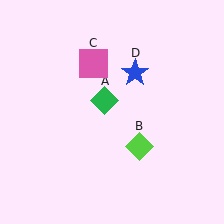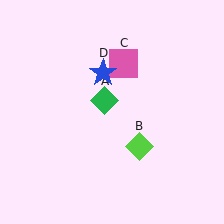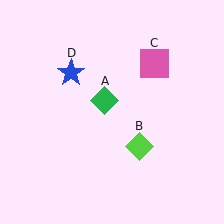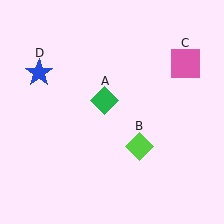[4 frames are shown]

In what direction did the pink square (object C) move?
The pink square (object C) moved right.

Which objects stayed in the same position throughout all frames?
Green diamond (object A) and lime diamond (object B) remained stationary.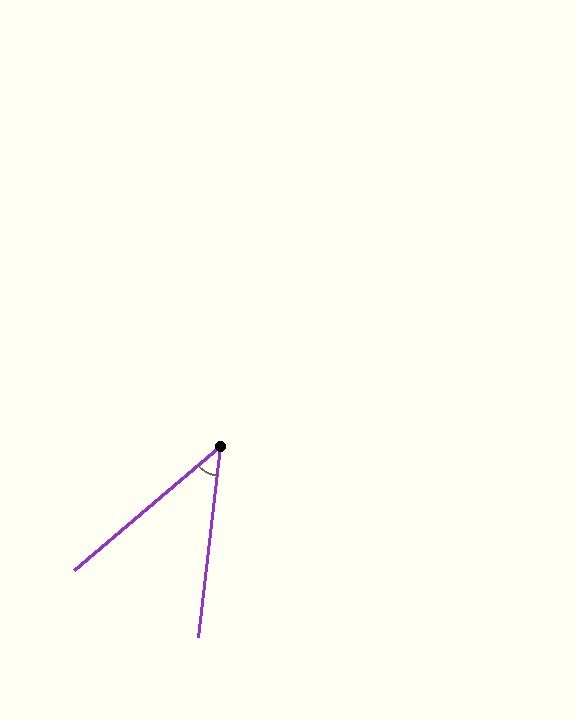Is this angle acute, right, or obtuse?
It is acute.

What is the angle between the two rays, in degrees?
Approximately 43 degrees.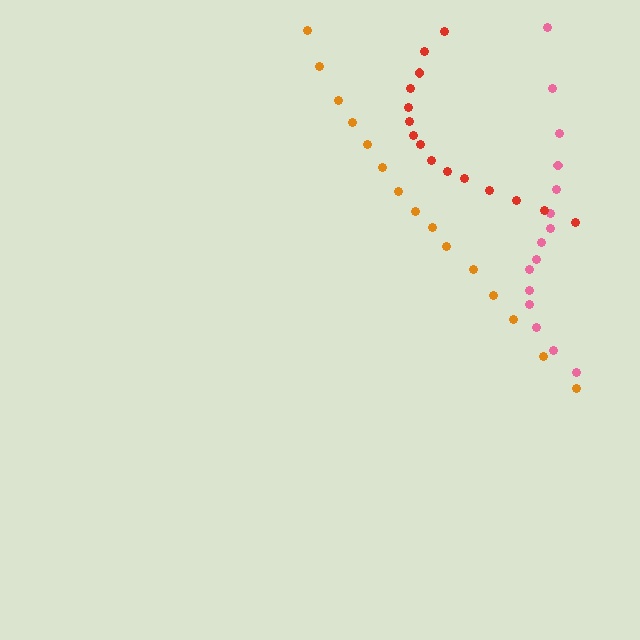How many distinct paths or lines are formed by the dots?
There are 3 distinct paths.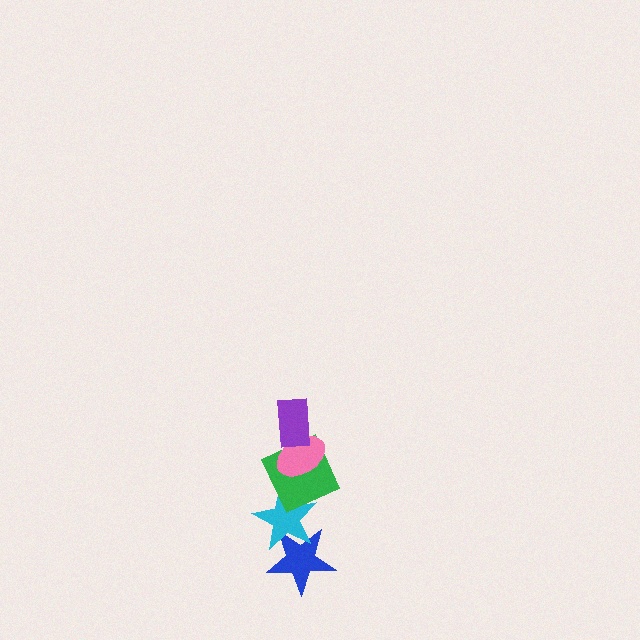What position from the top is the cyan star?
The cyan star is 4th from the top.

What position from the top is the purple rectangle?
The purple rectangle is 1st from the top.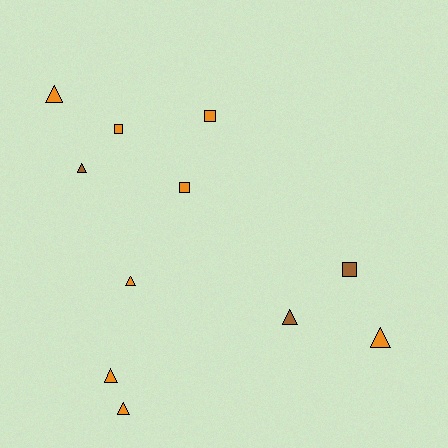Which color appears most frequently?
Orange, with 8 objects.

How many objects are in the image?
There are 11 objects.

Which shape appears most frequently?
Triangle, with 7 objects.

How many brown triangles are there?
There are 2 brown triangles.